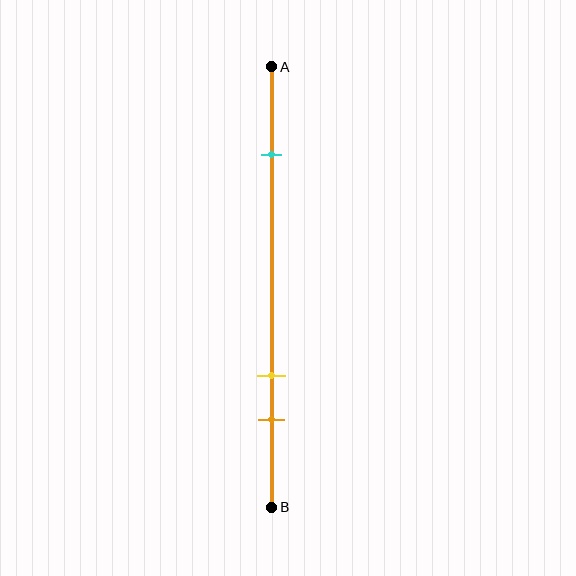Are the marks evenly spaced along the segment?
No, the marks are not evenly spaced.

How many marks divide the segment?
There are 3 marks dividing the segment.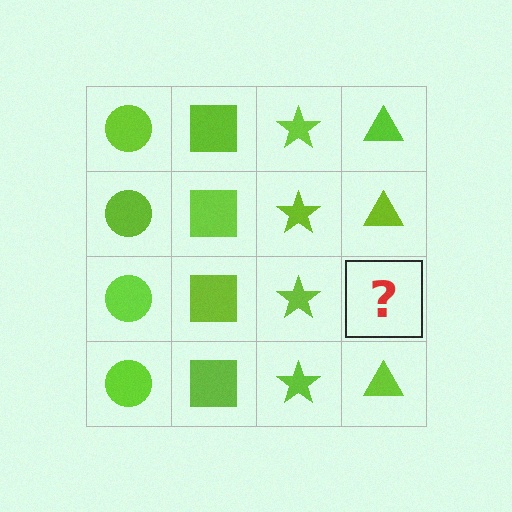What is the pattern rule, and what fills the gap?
The rule is that each column has a consistent shape. The gap should be filled with a lime triangle.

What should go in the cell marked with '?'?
The missing cell should contain a lime triangle.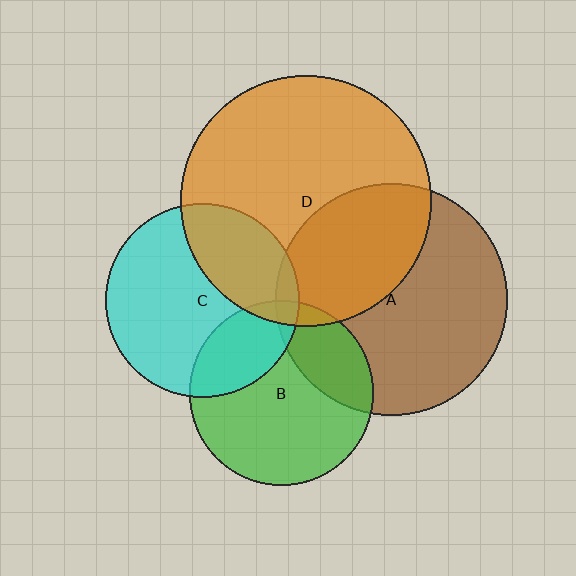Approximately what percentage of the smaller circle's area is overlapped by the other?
Approximately 30%.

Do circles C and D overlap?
Yes.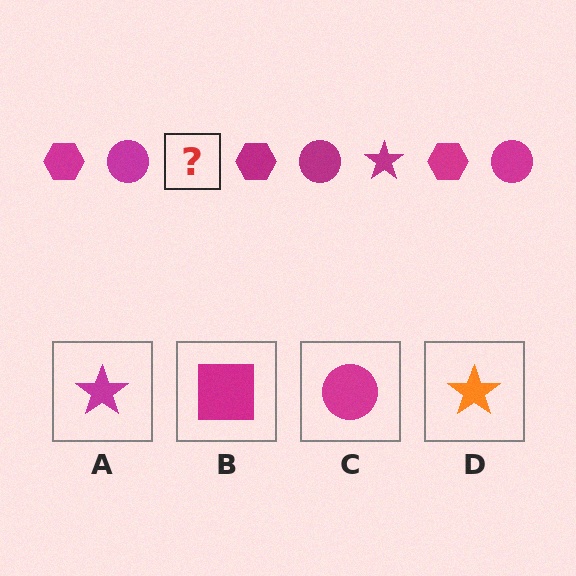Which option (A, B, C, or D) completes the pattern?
A.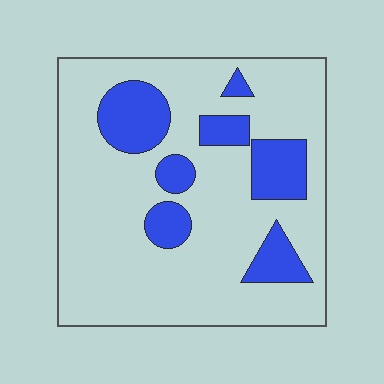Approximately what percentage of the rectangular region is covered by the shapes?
Approximately 20%.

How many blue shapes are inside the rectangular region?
7.